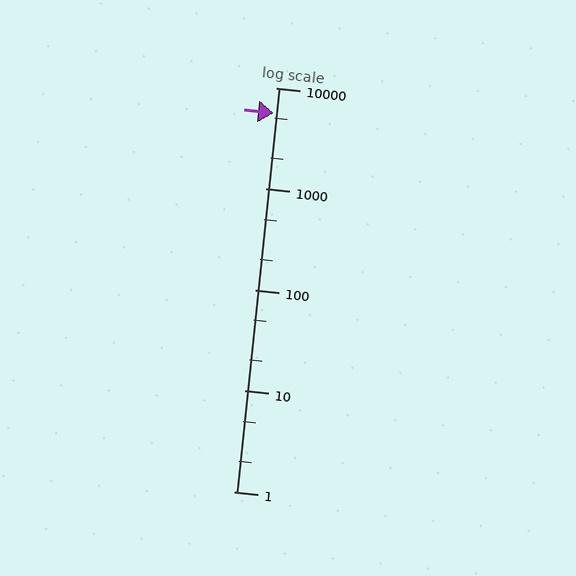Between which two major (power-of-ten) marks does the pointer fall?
The pointer is between 1000 and 10000.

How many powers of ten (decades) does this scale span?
The scale spans 4 decades, from 1 to 10000.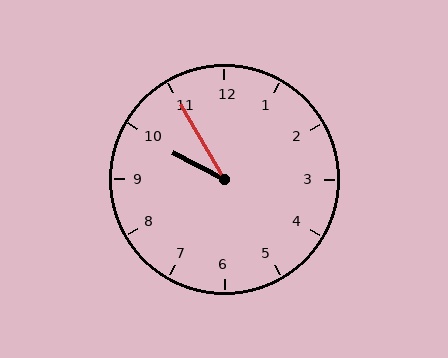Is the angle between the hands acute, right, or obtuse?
It is acute.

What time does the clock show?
9:55.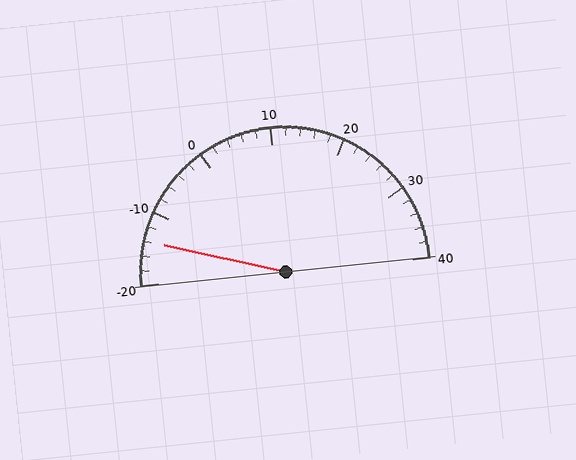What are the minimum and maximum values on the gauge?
The gauge ranges from -20 to 40.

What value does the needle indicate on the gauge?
The needle indicates approximately -14.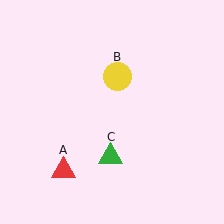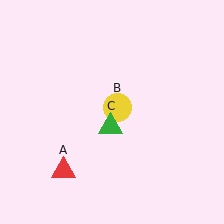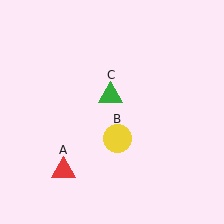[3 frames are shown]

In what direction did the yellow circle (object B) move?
The yellow circle (object B) moved down.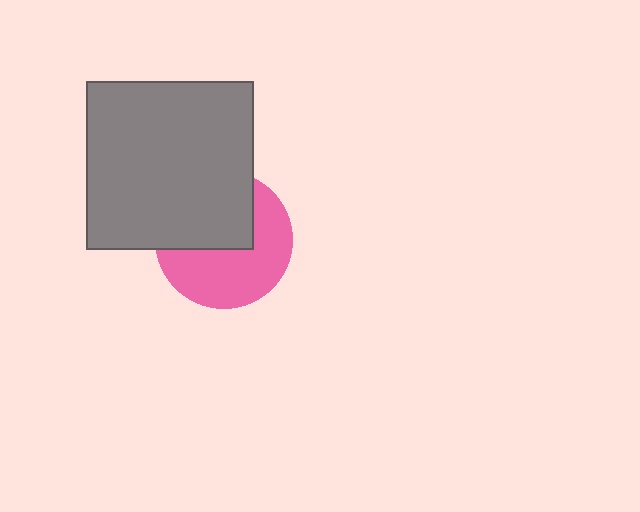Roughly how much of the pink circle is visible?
About half of it is visible (roughly 56%).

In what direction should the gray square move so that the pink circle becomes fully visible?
The gray square should move up. That is the shortest direction to clear the overlap and leave the pink circle fully visible.